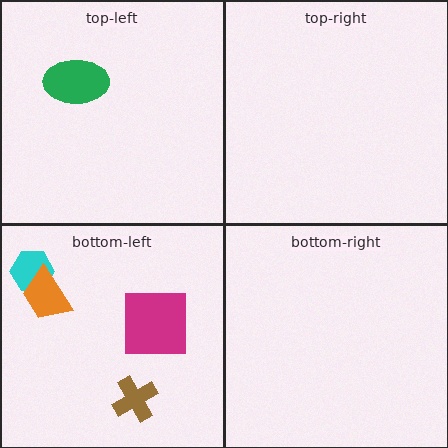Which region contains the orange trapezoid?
The bottom-left region.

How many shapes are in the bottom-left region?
4.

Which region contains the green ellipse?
The top-left region.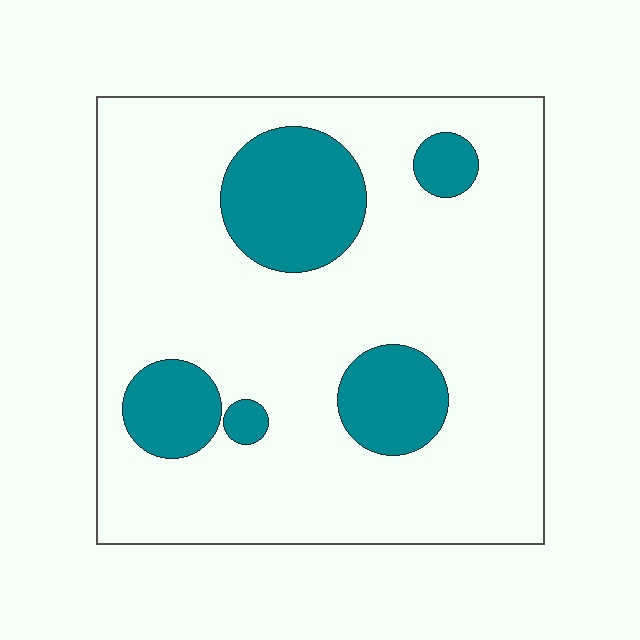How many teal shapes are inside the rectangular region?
5.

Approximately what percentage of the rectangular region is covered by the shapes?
Approximately 20%.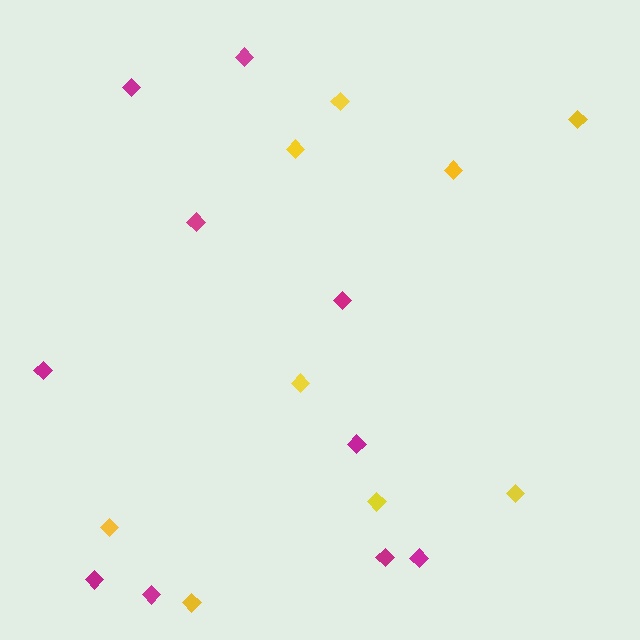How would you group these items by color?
There are 2 groups: one group of yellow diamonds (9) and one group of magenta diamonds (10).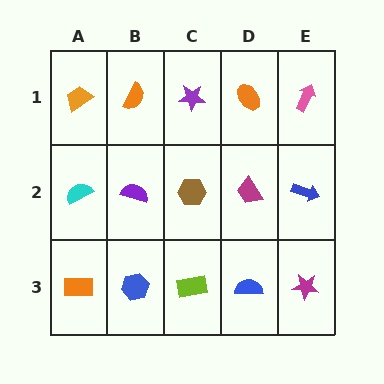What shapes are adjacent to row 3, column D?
A magenta trapezoid (row 2, column D), a lime rectangle (row 3, column C), a magenta star (row 3, column E).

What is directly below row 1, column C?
A brown hexagon.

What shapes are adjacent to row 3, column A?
A cyan semicircle (row 2, column A), a blue hexagon (row 3, column B).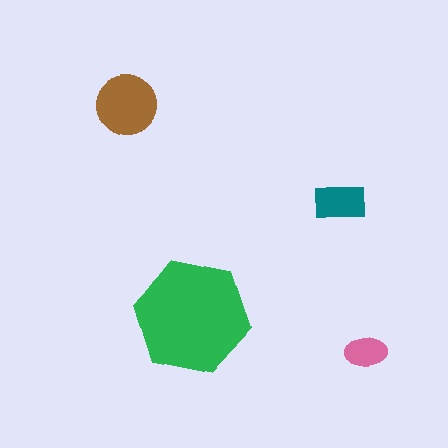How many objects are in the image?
There are 4 objects in the image.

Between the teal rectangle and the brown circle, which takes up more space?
The brown circle.